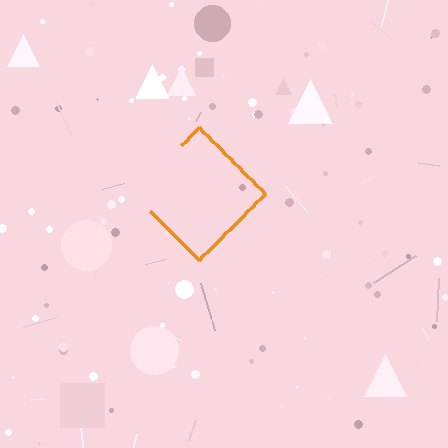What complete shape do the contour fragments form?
The contour fragments form a diamond.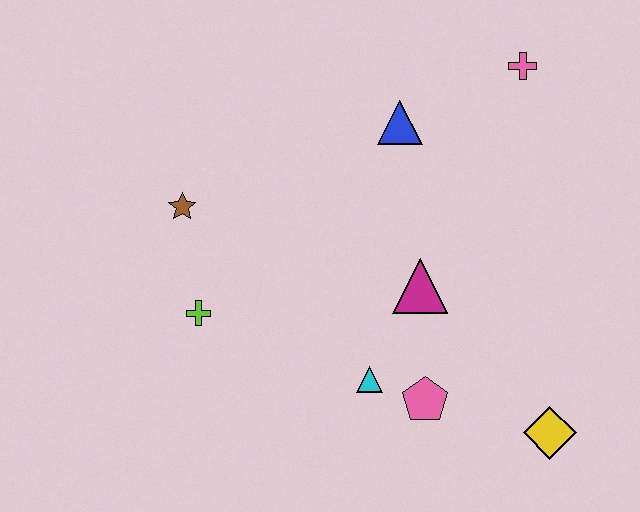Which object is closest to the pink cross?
The blue triangle is closest to the pink cross.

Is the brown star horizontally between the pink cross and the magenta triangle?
No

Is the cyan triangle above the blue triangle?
No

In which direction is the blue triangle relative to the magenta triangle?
The blue triangle is above the magenta triangle.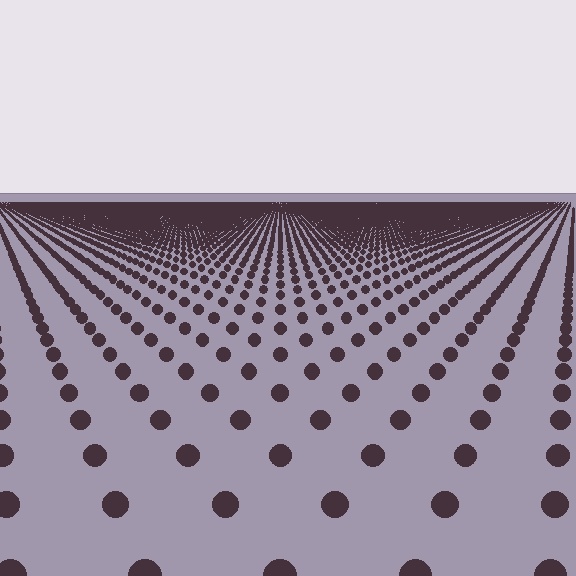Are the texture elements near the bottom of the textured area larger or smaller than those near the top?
Larger. Near the bottom, elements are closer to the viewer and appear at a bigger on-screen size.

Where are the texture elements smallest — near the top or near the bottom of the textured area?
Near the top.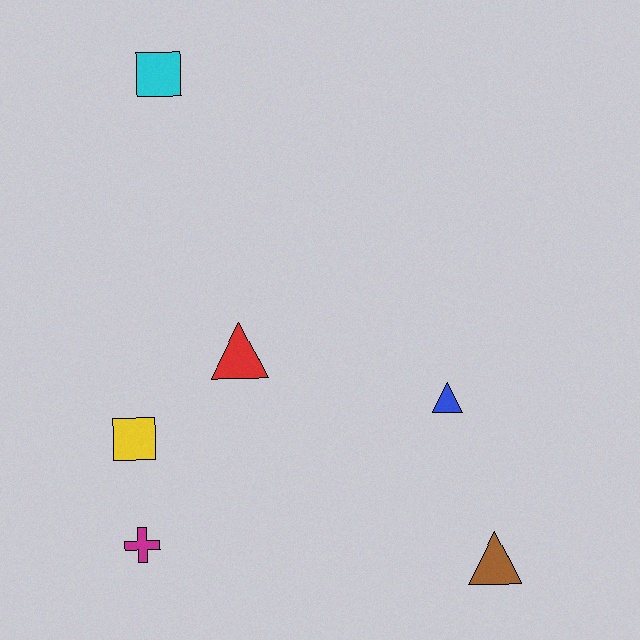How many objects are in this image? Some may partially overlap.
There are 6 objects.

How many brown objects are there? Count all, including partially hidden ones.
There is 1 brown object.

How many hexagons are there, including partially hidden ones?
There are no hexagons.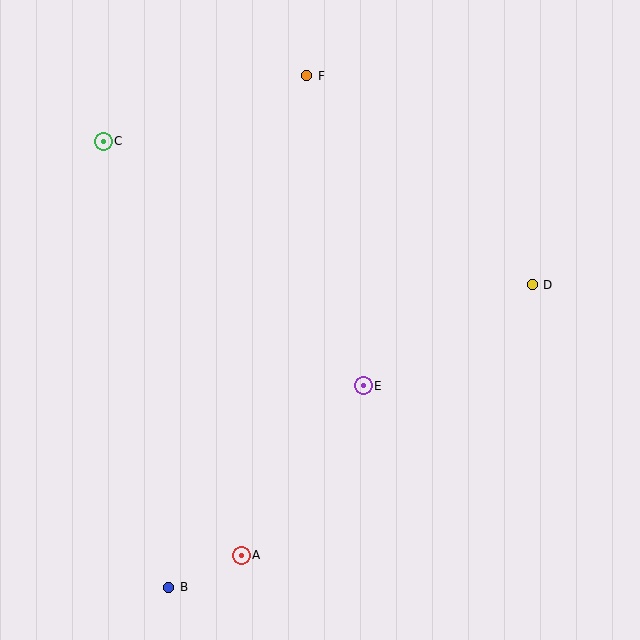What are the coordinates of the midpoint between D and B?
The midpoint between D and B is at (351, 436).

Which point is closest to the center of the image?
Point E at (363, 386) is closest to the center.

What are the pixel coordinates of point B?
Point B is at (169, 587).